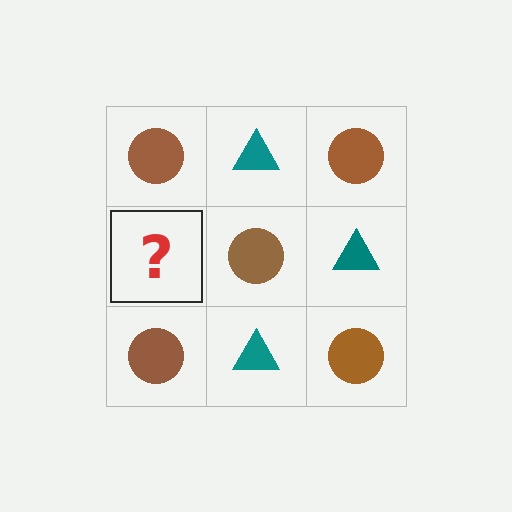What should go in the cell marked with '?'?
The missing cell should contain a teal triangle.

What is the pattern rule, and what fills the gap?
The rule is that it alternates brown circle and teal triangle in a checkerboard pattern. The gap should be filled with a teal triangle.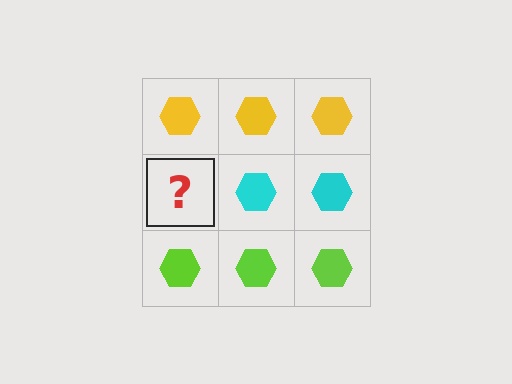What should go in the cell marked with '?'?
The missing cell should contain a cyan hexagon.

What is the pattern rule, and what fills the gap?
The rule is that each row has a consistent color. The gap should be filled with a cyan hexagon.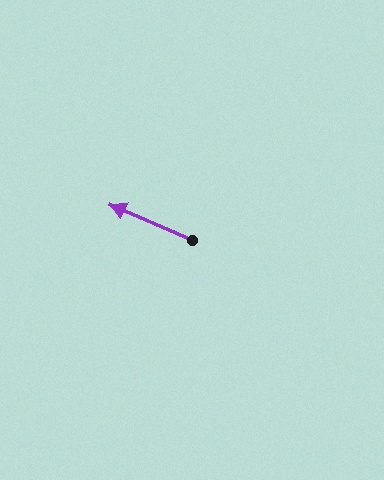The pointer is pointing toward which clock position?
Roughly 10 o'clock.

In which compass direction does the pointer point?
Northwest.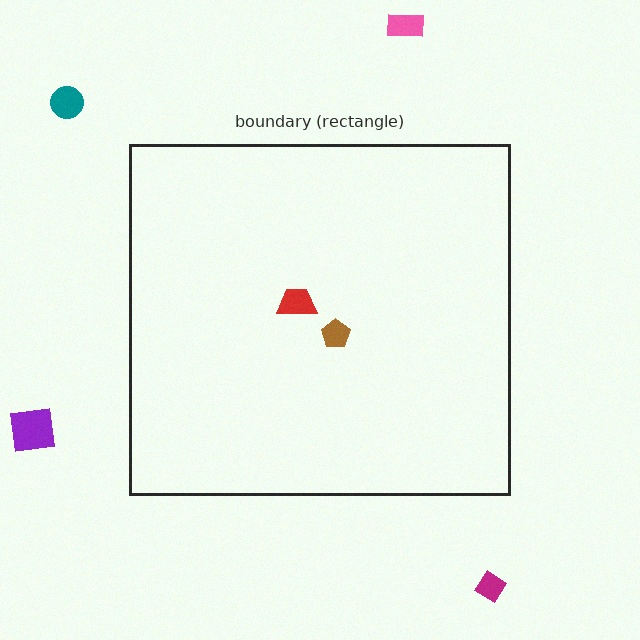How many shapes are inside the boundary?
2 inside, 4 outside.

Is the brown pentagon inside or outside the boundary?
Inside.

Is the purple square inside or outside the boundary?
Outside.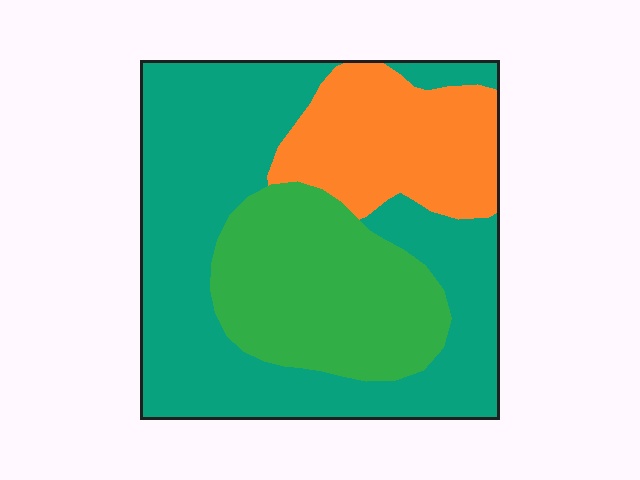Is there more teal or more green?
Teal.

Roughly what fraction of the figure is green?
Green covers roughly 25% of the figure.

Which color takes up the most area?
Teal, at roughly 55%.